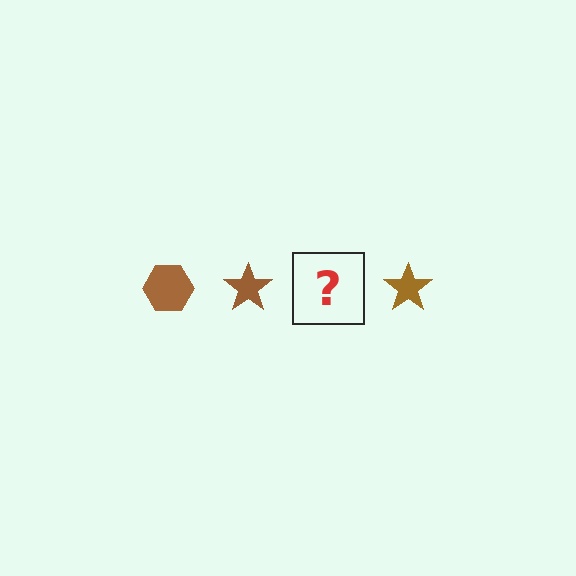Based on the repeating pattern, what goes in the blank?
The blank should be a brown hexagon.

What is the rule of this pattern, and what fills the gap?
The rule is that the pattern cycles through hexagon, star shapes in brown. The gap should be filled with a brown hexagon.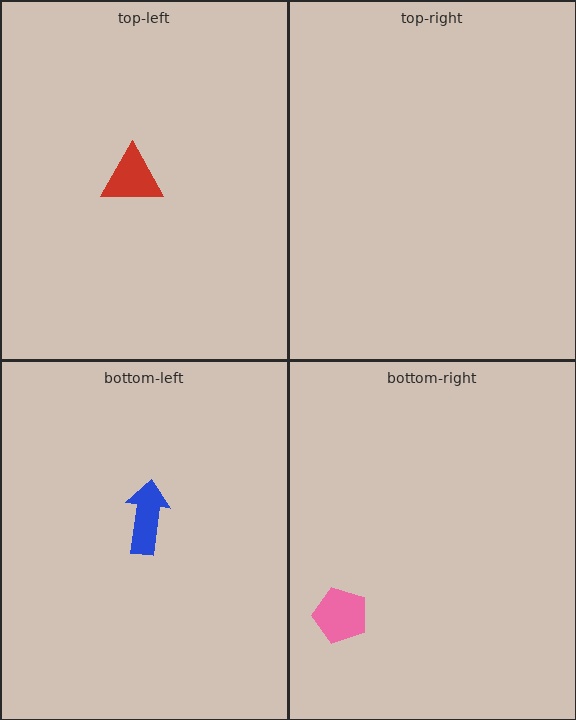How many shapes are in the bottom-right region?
1.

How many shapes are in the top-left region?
1.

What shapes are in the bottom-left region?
The blue arrow.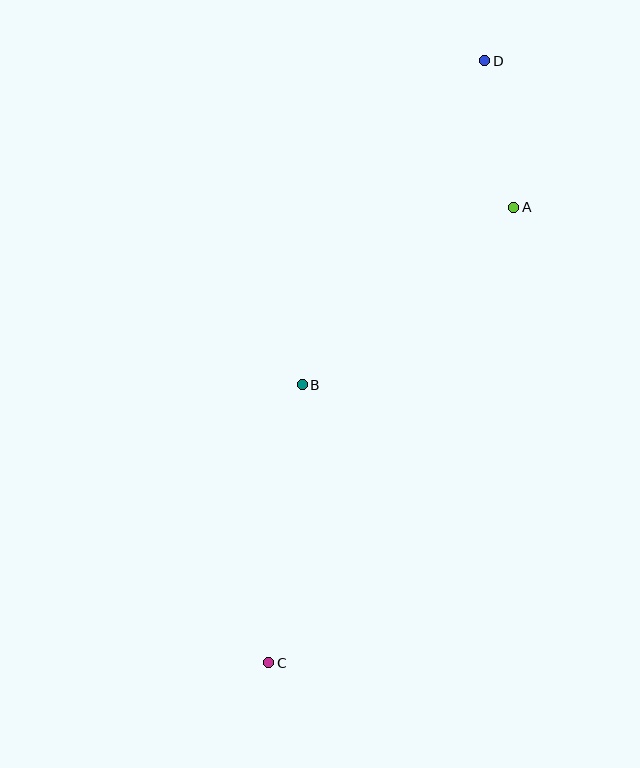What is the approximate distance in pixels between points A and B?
The distance between A and B is approximately 276 pixels.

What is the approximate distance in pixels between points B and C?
The distance between B and C is approximately 280 pixels.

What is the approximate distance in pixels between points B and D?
The distance between B and D is approximately 372 pixels.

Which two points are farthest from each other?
Points C and D are farthest from each other.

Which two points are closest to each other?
Points A and D are closest to each other.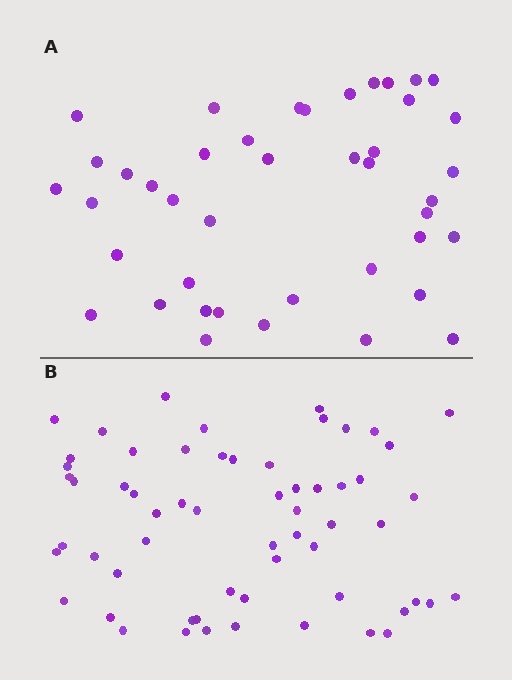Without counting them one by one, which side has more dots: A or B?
Region B (the bottom region) has more dots.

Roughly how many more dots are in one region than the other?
Region B has approximately 20 more dots than region A.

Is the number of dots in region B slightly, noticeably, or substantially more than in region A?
Region B has noticeably more, but not dramatically so. The ratio is roughly 1.4 to 1.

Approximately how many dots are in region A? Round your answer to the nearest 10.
About 40 dots. (The exact count is 42, which rounds to 40.)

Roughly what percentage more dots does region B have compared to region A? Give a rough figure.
About 45% more.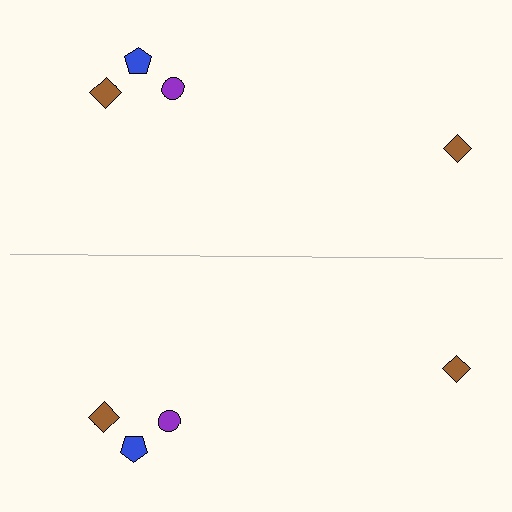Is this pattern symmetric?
Yes, this pattern has bilateral (reflection) symmetry.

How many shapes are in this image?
There are 8 shapes in this image.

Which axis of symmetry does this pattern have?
The pattern has a horizontal axis of symmetry running through the center of the image.